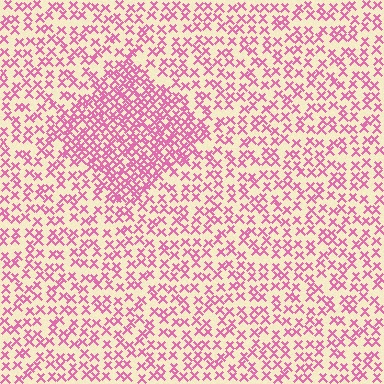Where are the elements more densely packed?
The elements are more densely packed inside the diamond boundary.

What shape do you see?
I see a diamond.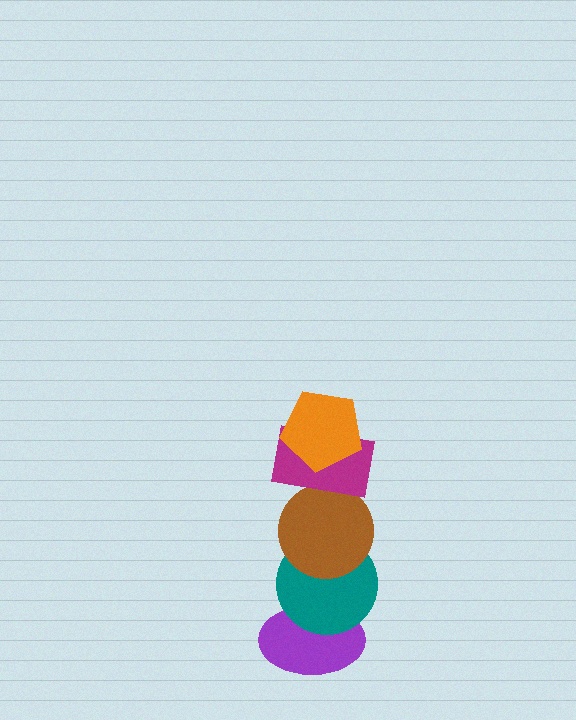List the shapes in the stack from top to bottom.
From top to bottom: the orange pentagon, the magenta rectangle, the brown circle, the teal circle, the purple ellipse.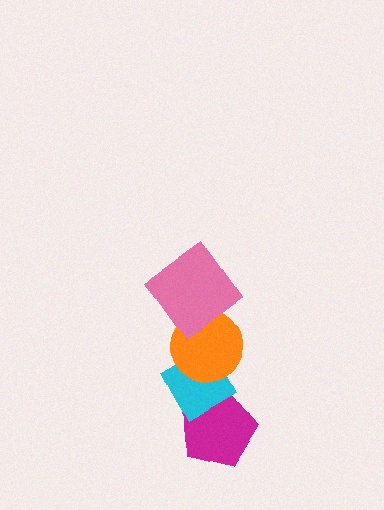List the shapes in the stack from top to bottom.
From top to bottom: the pink diamond, the orange circle, the cyan diamond, the magenta pentagon.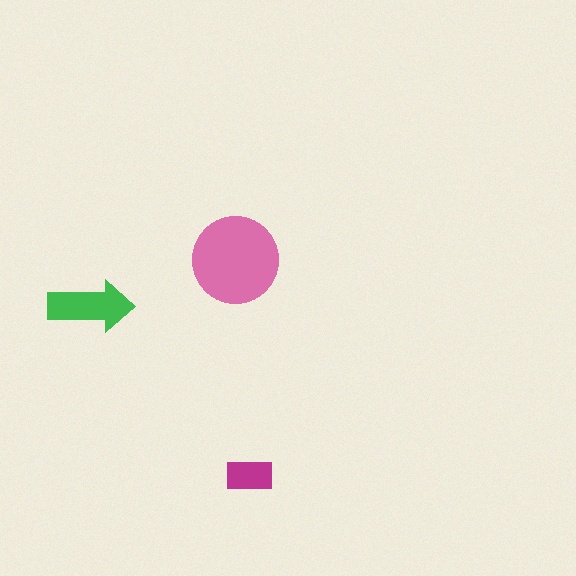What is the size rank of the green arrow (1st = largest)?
2nd.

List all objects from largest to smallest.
The pink circle, the green arrow, the magenta rectangle.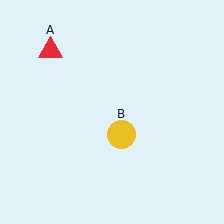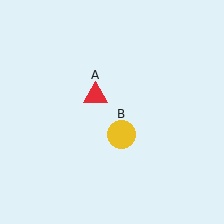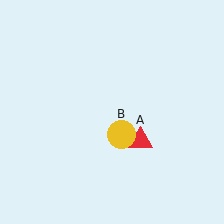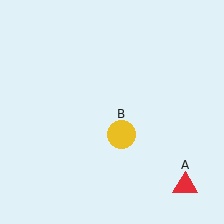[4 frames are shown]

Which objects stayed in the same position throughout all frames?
Yellow circle (object B) remained stationary.